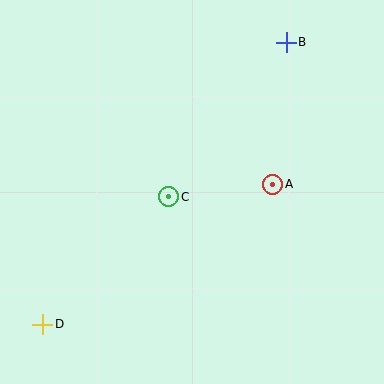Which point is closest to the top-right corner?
Point B is closest to the top-right corner.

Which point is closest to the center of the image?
Point C at (169, 197) is closest to the center.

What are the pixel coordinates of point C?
Point C is at (169, 197).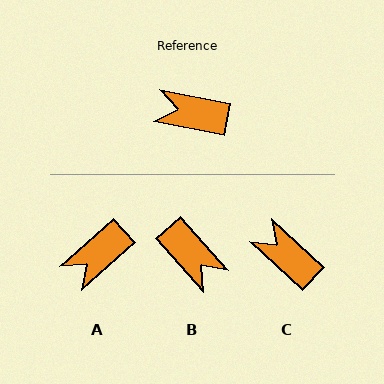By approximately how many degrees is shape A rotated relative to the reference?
Approximately 52 degrees counter-clockwise.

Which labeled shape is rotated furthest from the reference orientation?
B, about 143 degrees away.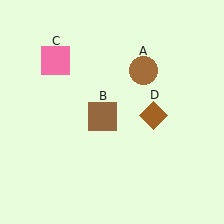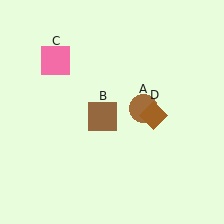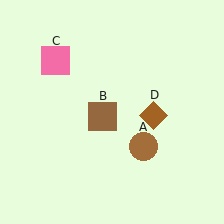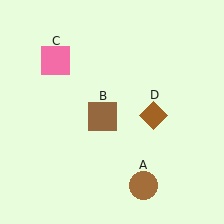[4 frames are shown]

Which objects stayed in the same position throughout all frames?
Brown square (object B) and pink square (object C) and brown diamond (object D) remained stationary.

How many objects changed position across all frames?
1 object changed position: brown circle (object A).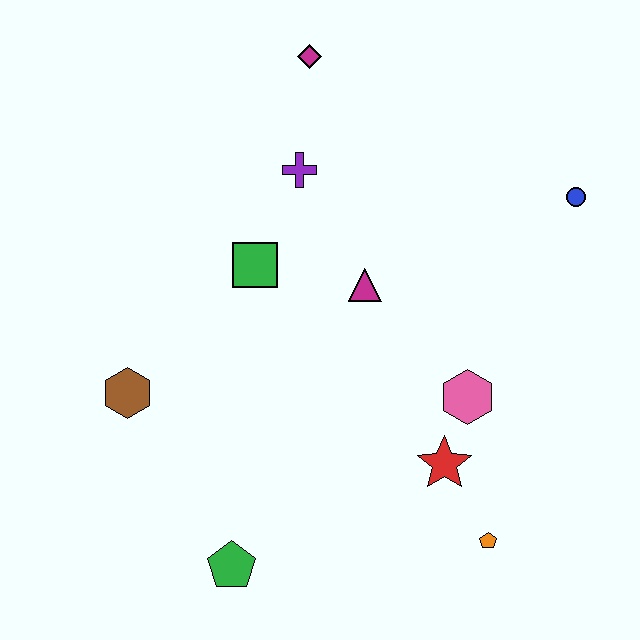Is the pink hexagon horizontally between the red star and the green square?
No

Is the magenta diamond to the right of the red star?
No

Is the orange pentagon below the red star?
Yes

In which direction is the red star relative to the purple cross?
The red star is below the purple cross.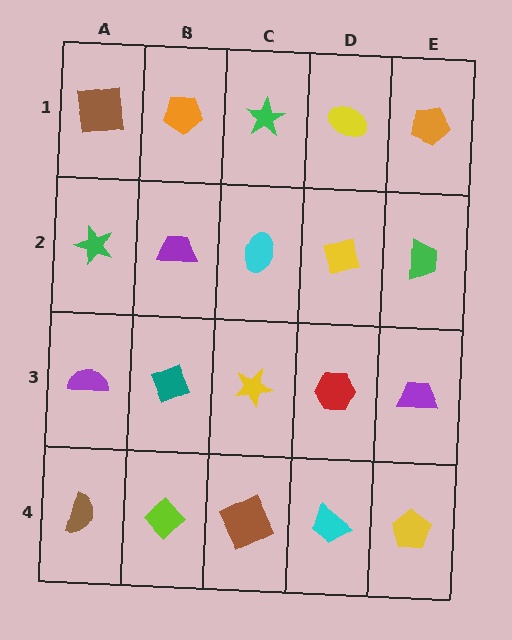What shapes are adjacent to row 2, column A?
A brown square (row 1, column A), a purple semicircle (row 3, column A), a purple trapezoid (row 2, column B).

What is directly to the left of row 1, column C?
An orange pentagon.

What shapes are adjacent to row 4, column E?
A purple trapezoid (row 3, column E), a cyan trapezoid (row 4, column D).